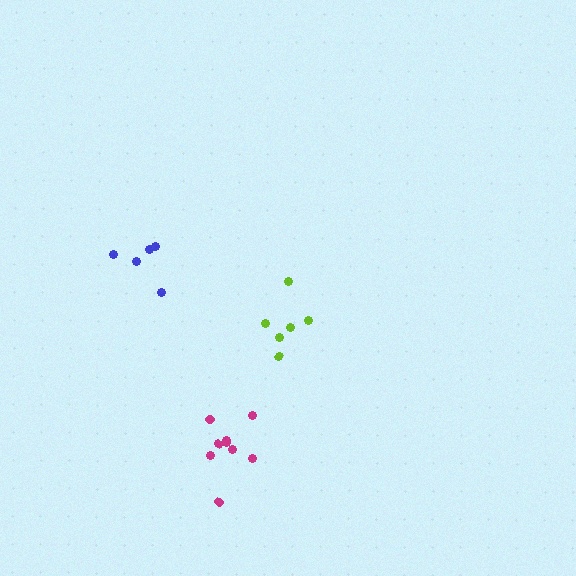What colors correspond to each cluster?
The clusters are colored: lime, blue, magenta.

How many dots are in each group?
Group 1: 6 dots, Group 2: 5 dots, Group 3: 9 dots (20 total).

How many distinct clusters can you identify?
There are 3 distinct clusters.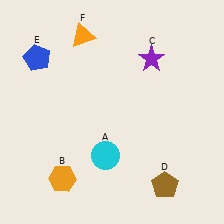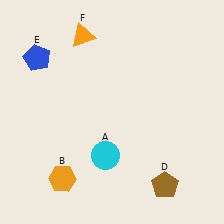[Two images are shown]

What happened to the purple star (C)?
The purple star (C) was removed in Image 2. It was in the top-right area of Image 1.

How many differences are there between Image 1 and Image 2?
There is 1 difference between the two images.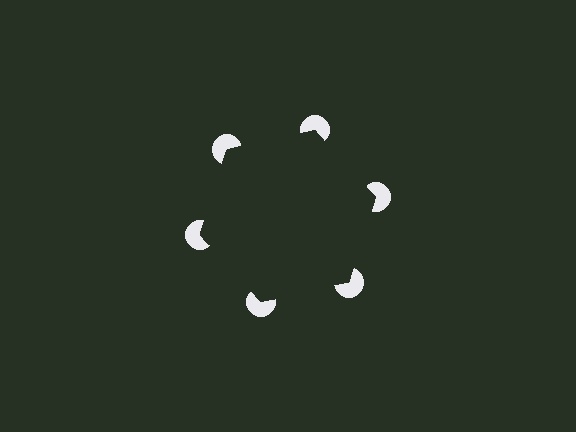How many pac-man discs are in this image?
There are 6 — one at each vertex of the illusory hexagon.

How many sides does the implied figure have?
6 sides.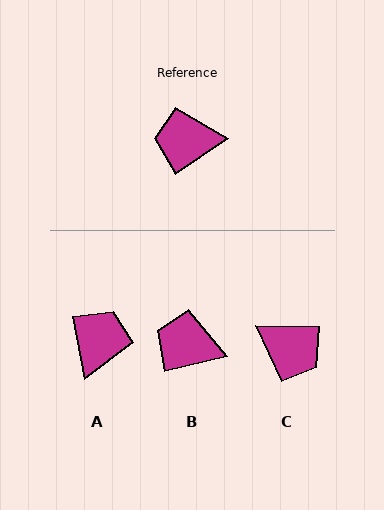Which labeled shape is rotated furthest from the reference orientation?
C, about 145 degrees away.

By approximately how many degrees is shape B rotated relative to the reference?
Approximately 21 degrees clockwise.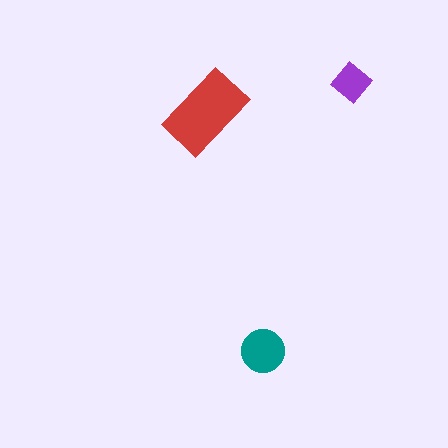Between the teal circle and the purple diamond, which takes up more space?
The teal circle.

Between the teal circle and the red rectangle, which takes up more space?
The red rectangle.